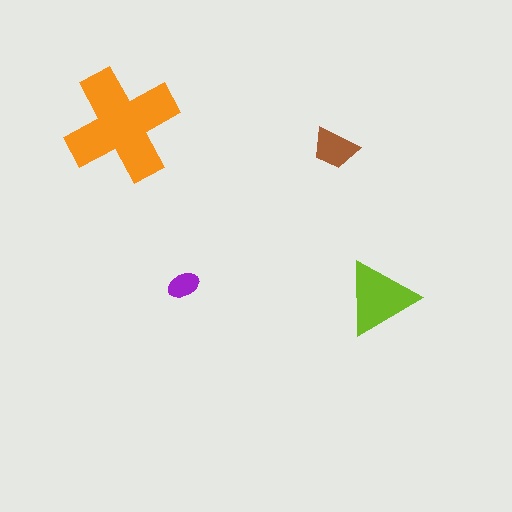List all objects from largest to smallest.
The orange cross, the lime triangle, the brown trapezoid, the purple ellipse.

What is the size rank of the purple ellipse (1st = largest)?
4th.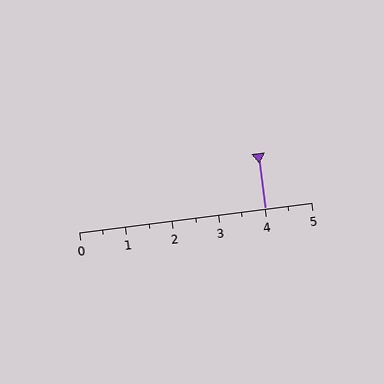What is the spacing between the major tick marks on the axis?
The major ticks are spaced 1 apart.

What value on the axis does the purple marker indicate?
The marker indicates approximately 4.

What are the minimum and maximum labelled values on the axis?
The axis runs from 0 to 5.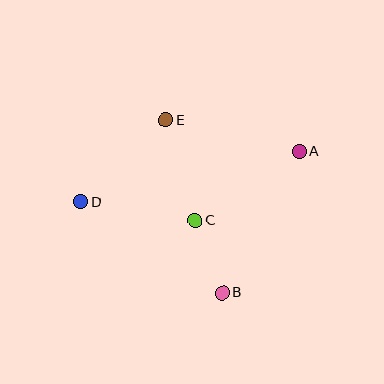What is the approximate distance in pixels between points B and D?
The distance between B and D is approximately 168 pixels.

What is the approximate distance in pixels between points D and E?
The distance between D and E is approximately 118 pixels.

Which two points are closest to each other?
Points B and C are closest to each other.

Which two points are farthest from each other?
Points A and D are farthest from each other.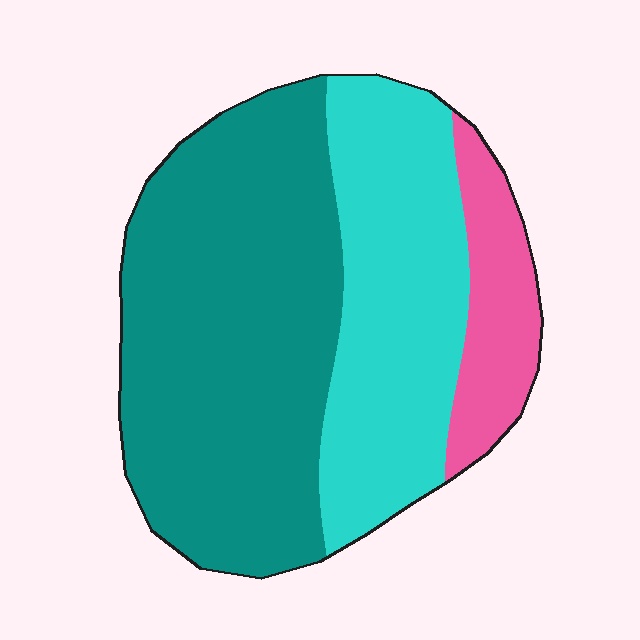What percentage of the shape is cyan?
Cyan covers around 35% of the shape.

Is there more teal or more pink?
Teal.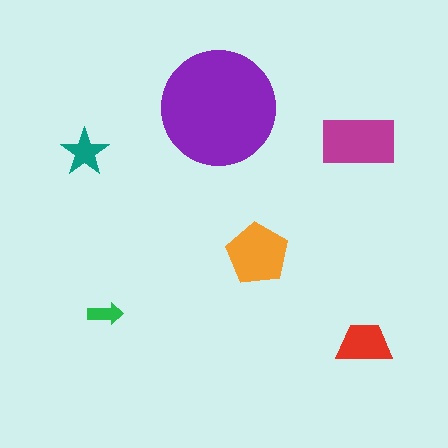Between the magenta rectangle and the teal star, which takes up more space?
The magenta rectangle.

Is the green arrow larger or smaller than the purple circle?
Smaller.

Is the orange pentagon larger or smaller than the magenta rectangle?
Smaller.